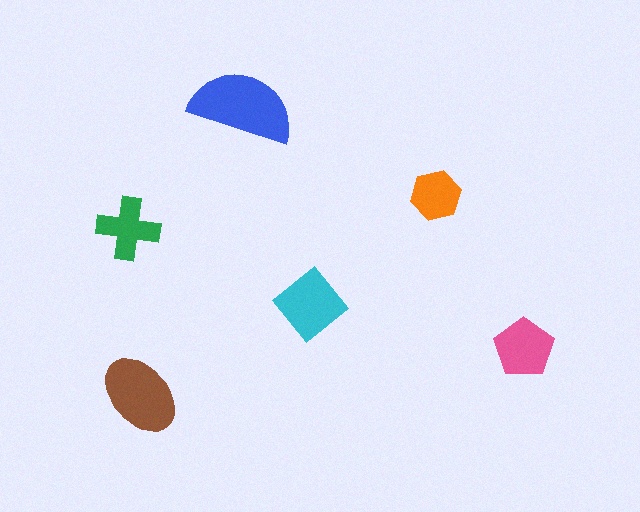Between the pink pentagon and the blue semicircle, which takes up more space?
The blue semicircle.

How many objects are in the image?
There are 6 objects in the image.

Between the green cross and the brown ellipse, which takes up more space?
The brown ellipse.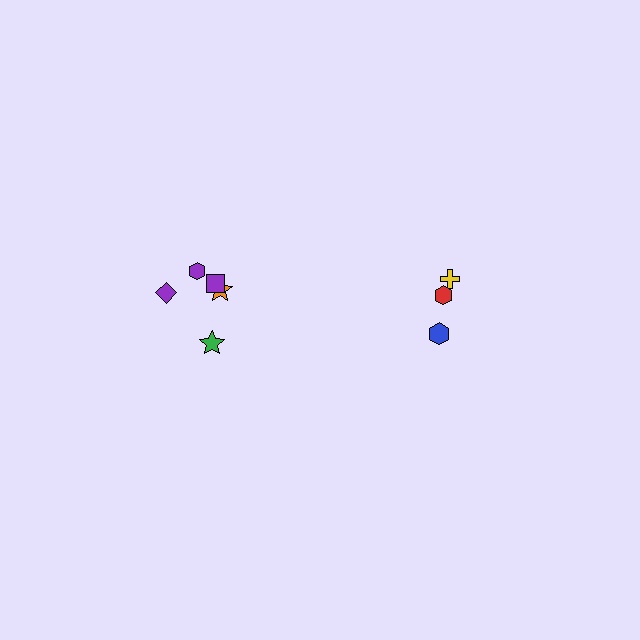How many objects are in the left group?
There are 5 objects.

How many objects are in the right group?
There are 3 objects.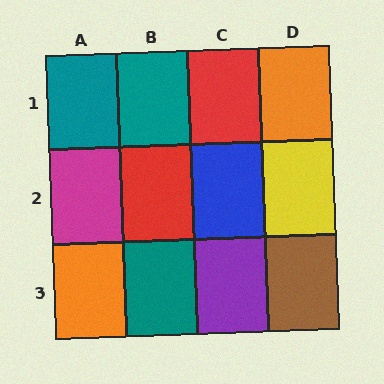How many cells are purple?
1 cell is purple.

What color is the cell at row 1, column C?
Red.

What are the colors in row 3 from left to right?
Orange, teal, purple, brown.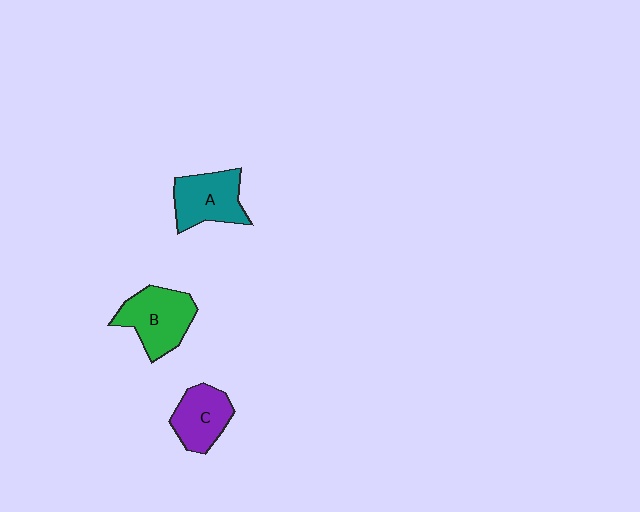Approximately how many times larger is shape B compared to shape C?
Approximately 1.3 times.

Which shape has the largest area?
Shape B (green).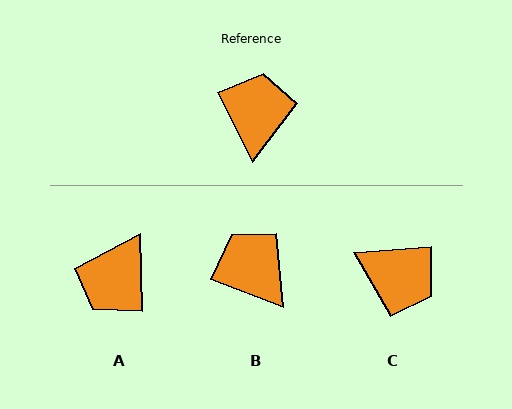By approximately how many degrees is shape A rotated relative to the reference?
Approximately 155 degrees counter-clockwise.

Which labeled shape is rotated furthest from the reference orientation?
A, about 155 degrees away.